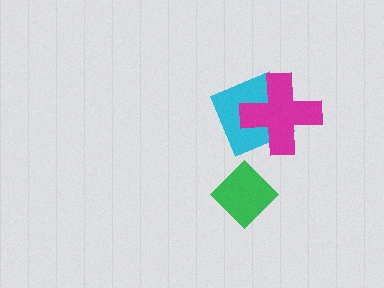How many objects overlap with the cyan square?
1 object overlaps with the cyan square.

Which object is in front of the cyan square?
The magenta cross is in front of the cyan square.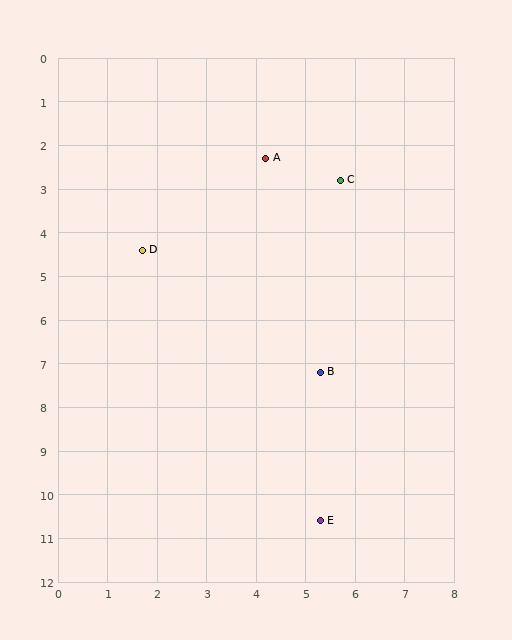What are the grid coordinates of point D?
Point D is at approximately (1.7, 4.4).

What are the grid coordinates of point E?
Point E is at approximately (5.3, 10.6).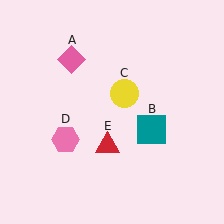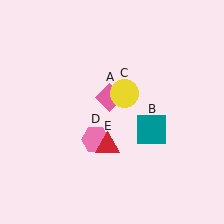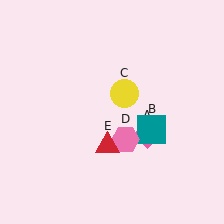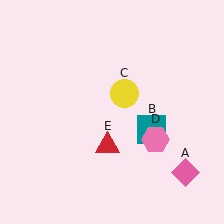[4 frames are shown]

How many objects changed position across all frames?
2 objects changed position: pink diamond (object A), pink hexagon (object D).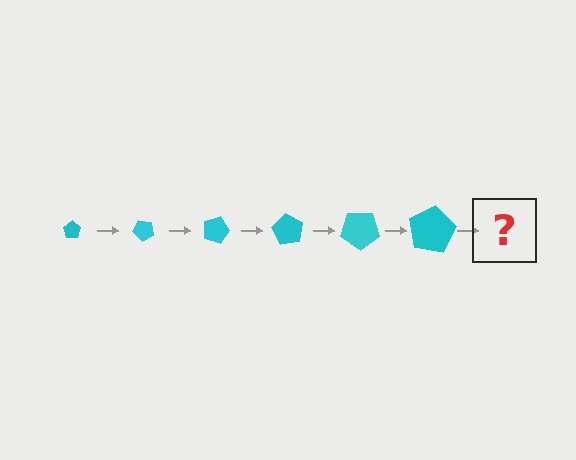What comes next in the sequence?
The next element should be a pentagon, larger than the previous one and rotated 270 degrees from the start.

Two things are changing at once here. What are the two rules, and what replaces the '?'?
The two rules are that the pentagon grows larger each step and it rotates 45 degrees each step. The '?' should be a pentagon, larger than the previous one and rotated 270 degrees from the start.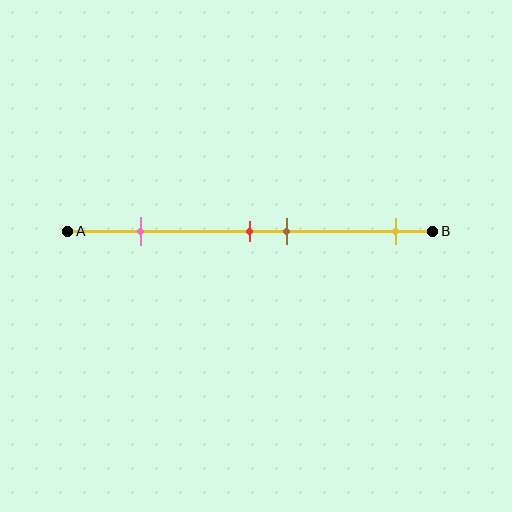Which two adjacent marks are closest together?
The red and brown marks are the closest adjacent pair.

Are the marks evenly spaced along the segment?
No, the marks are not evenly spaced.